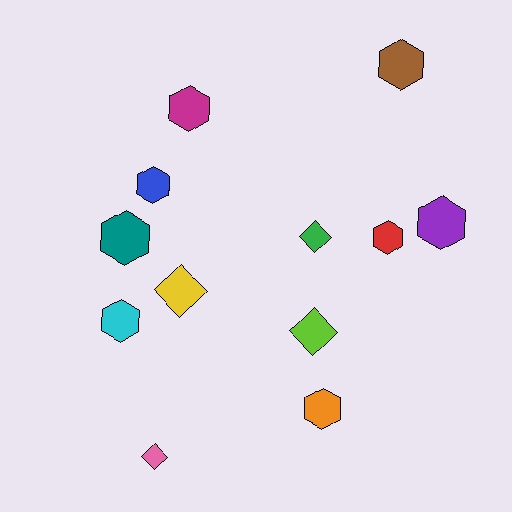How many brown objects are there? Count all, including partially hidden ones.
There is 1 brown object.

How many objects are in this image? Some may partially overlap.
There are 12 objects.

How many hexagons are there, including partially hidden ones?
There are 8 hexagons.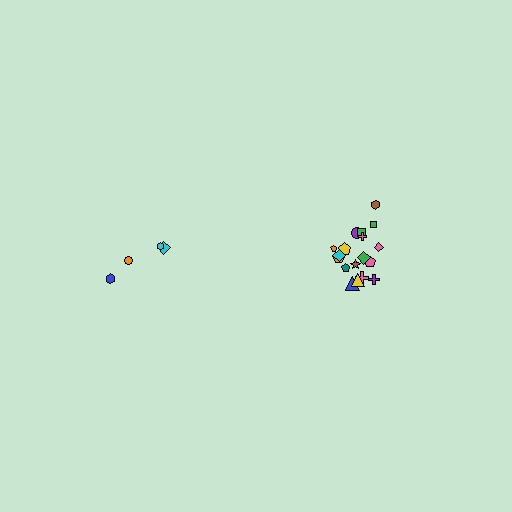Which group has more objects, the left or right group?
The right group.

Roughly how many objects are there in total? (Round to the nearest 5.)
Roughly 20 objects in total.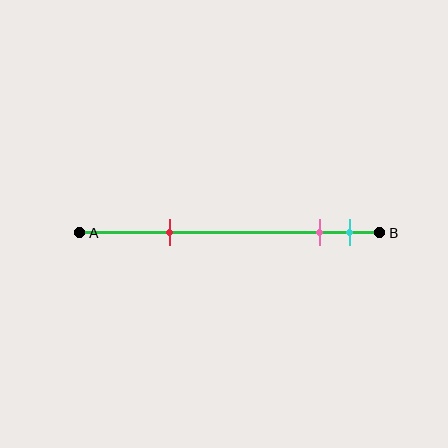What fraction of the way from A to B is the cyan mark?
The cyan mark is approximately 90% (0.9) of the way from A to B.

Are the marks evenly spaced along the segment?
No, the marks are not evenly spaced.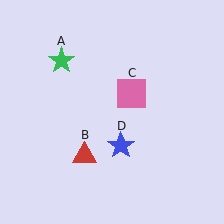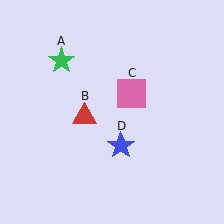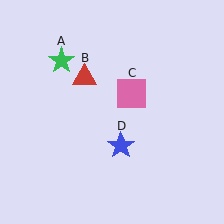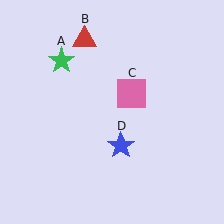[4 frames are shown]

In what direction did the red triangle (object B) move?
The red triangle (object B) moved up.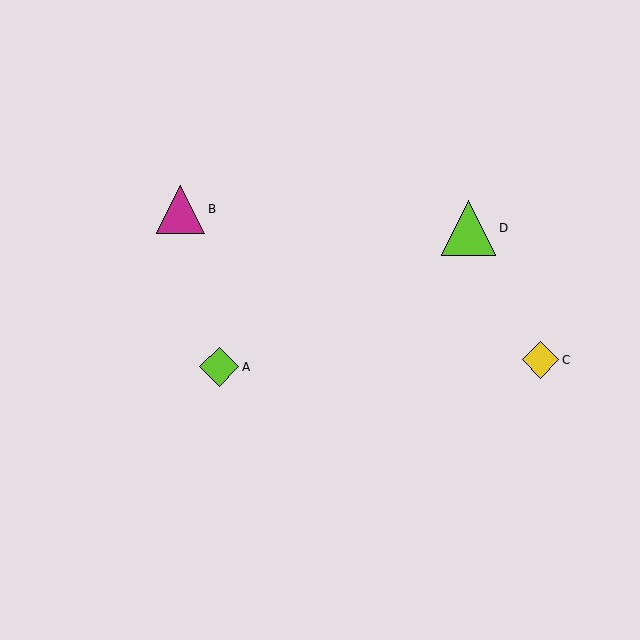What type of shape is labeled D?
Shape D is a lime triangle.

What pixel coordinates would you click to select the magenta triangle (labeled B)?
Click at (181, 209) to select the magenta triangle B.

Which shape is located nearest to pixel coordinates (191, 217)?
The magenta triangle (labeled B) at (181, 209) is nearest to that location.